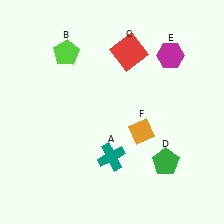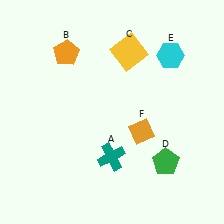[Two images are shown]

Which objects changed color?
B changed from lime to orange. C changed from red to yellow. E changed from magenta to cyan.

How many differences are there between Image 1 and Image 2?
There are 3 differences between the two images.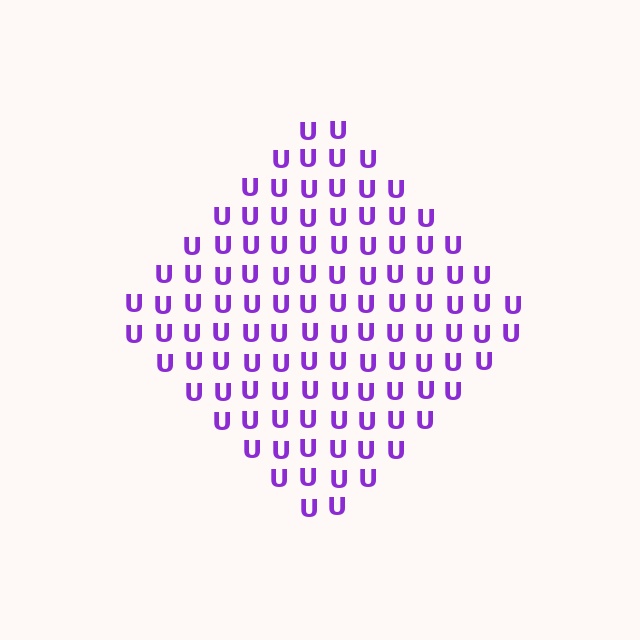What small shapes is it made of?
It is made of small letter U's.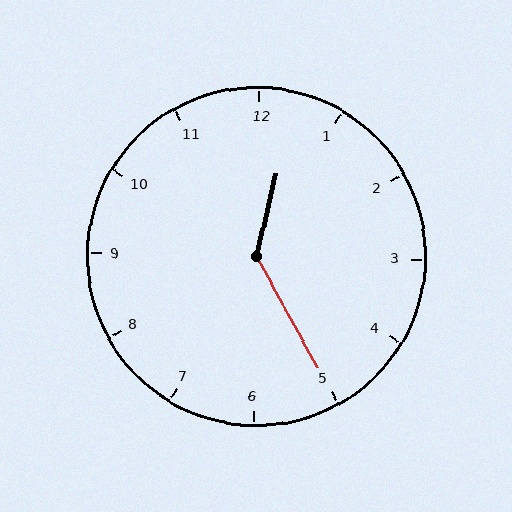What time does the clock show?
12:25.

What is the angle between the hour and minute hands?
Approximately 138 degrees.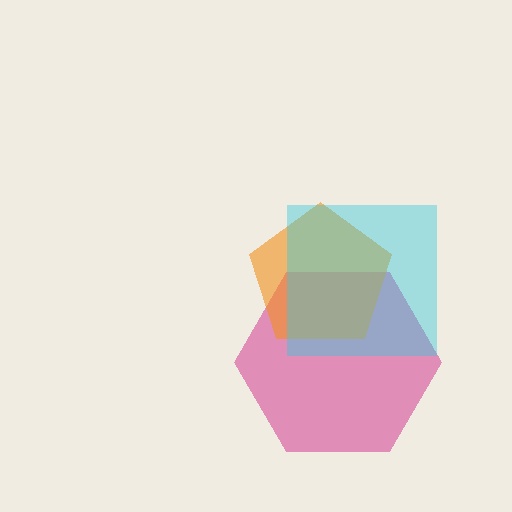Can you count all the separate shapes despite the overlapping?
Yes, there are 3 separate shapes.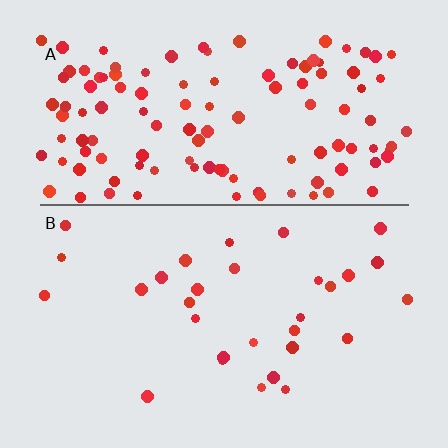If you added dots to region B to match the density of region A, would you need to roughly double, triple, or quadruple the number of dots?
Approximately quadruple.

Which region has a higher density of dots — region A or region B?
A (the top).